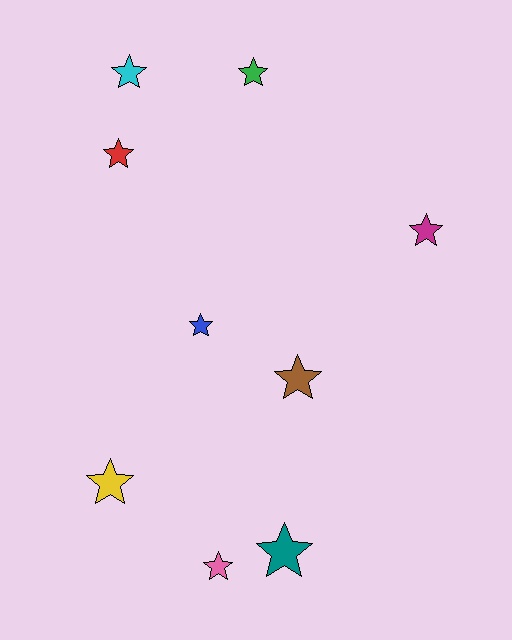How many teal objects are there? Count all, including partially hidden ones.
There is 1 teal object.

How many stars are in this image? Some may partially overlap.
There are 9 stars.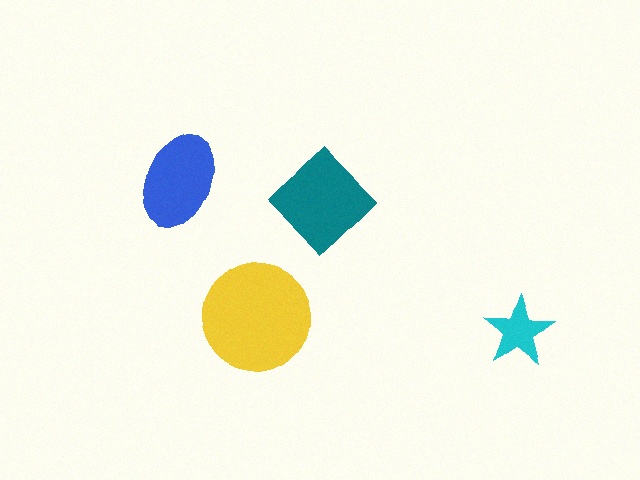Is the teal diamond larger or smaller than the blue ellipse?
Larger.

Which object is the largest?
The yellow circle.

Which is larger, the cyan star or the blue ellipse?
The blue ellipse.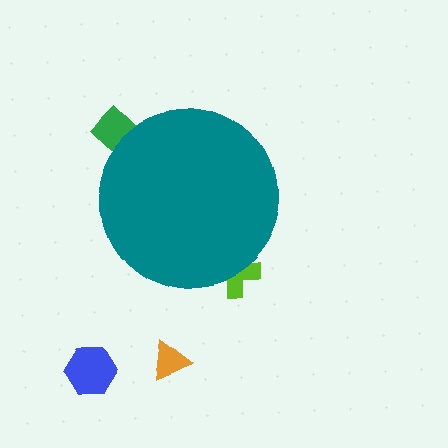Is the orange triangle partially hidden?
No, the orange triangle is fully visible.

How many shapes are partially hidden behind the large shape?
2 shapes are partially hidden.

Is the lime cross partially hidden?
Yes, the lime cross is partially hidden behind the teal circle.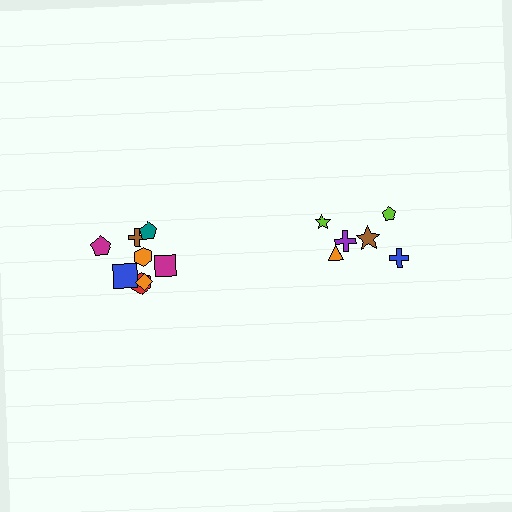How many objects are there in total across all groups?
There are 14 objects.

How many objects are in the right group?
There are 6 objects.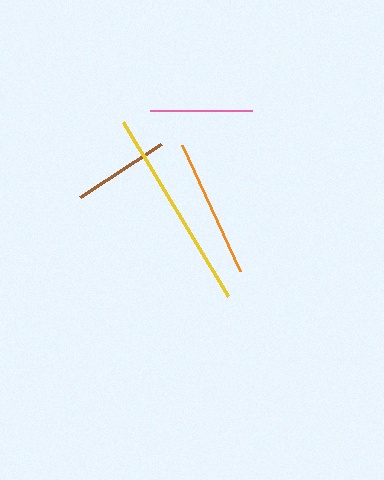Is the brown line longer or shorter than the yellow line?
The yellow line is longer than the brown line.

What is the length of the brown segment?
The brown segment is approximately 97 pixels long.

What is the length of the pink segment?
The pink segment is approximately 102 pixels long.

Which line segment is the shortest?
The brown line is the shortest at approximately 97 pixels.